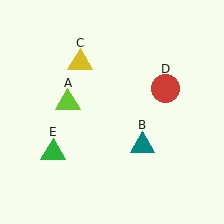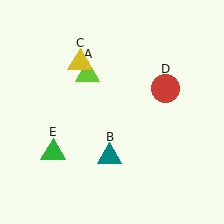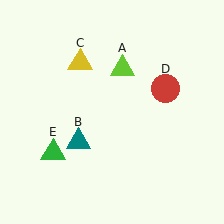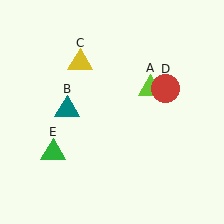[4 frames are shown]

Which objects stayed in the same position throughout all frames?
Yellow triangle (object C) and red circle (object D) and green triangle (object E) remained stationary.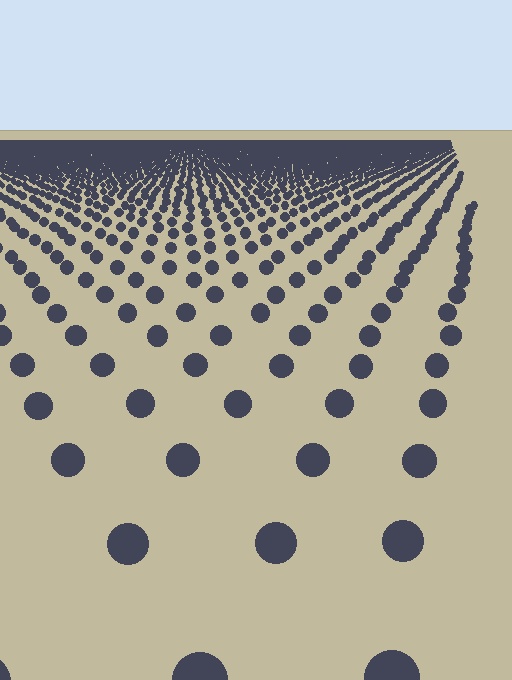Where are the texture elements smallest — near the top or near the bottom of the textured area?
Near the top.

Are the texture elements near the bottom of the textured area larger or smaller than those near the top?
Larger. Near the bottom, elements are closer to the viewer and appear at a bigger on-screen size.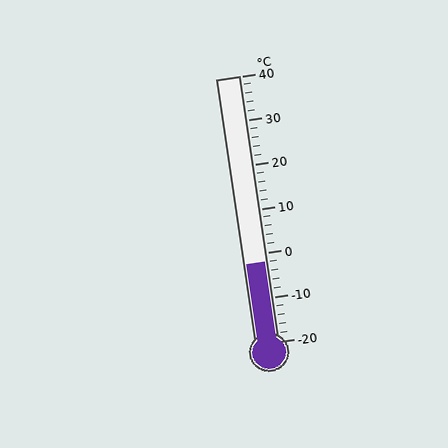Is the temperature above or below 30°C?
The temperature is below 30°C.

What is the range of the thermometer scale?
The thermometer scale ranges from -20°C to 40°C.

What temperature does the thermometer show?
The thermometer shows approximately -2°C.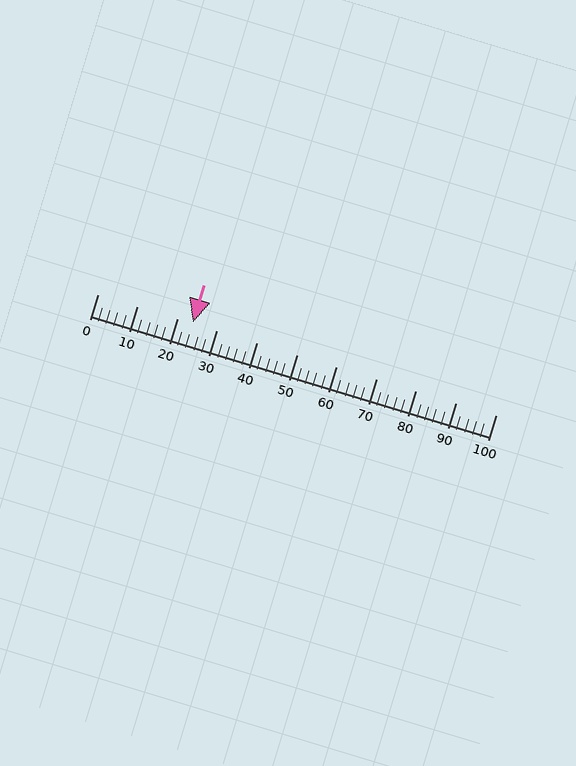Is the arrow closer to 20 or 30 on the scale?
The arrow is closer to 20.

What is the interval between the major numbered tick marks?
The major tick marks are spaced 10 units apart.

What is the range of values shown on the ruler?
The ruler shows values from 0 to 100.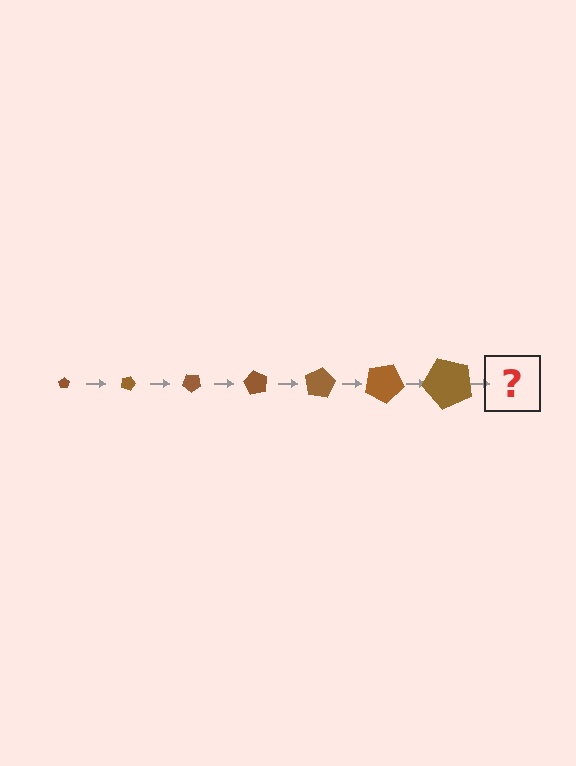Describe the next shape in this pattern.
It should be a pentagon, larger than the previous one and rotated 140 degrees from the start.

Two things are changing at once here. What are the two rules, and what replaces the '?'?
The two rules are that the pentagon grows larger each step and it rotates 20 degrees each step. The '?' should be a pentagon, larger than the previous one and rotated 140 degrees from the start.